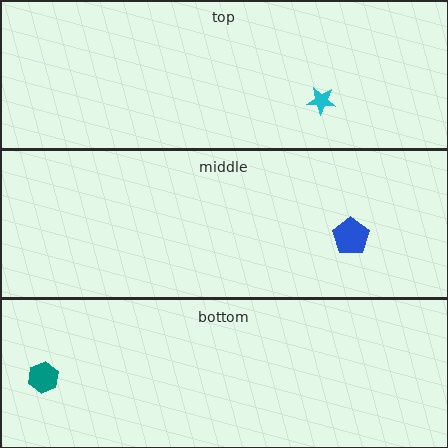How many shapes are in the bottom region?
1.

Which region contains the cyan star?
The top region.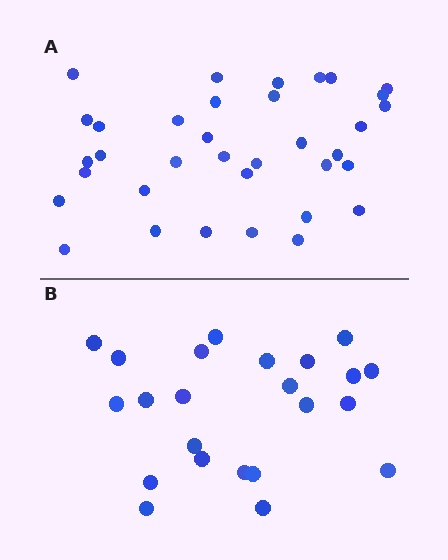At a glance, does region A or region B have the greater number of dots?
Region A (the top region) has more dots.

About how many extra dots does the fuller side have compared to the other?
Region A has roughly 12 or so more dots than region B.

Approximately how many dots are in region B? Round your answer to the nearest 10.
About 20 dots. (The exact count is 23, which rounds to 20.)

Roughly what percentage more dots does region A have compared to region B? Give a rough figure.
About 50% more.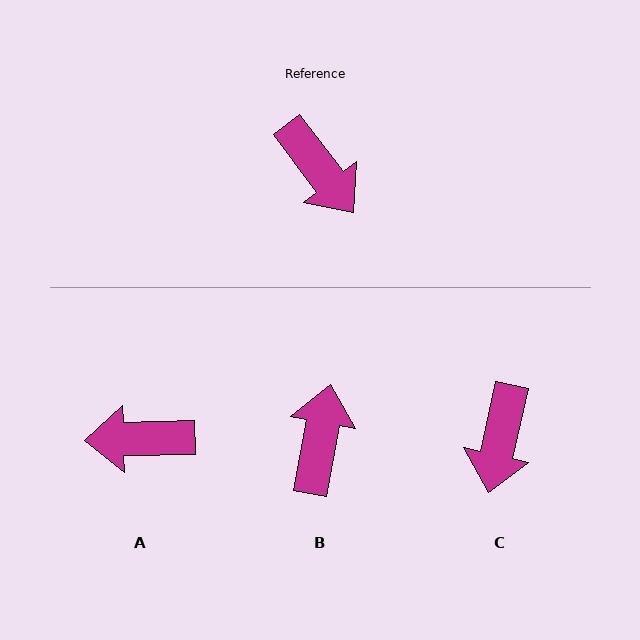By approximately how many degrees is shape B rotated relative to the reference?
Approximately 132 degrees counter-clockwise.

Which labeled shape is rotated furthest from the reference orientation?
B, about 132 degrees away.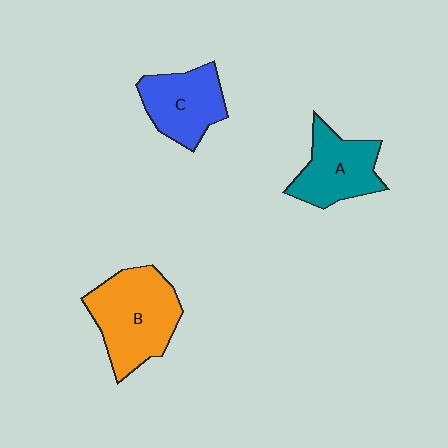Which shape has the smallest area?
Shape C (blue).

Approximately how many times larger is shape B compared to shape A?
Approximately 1.4 times.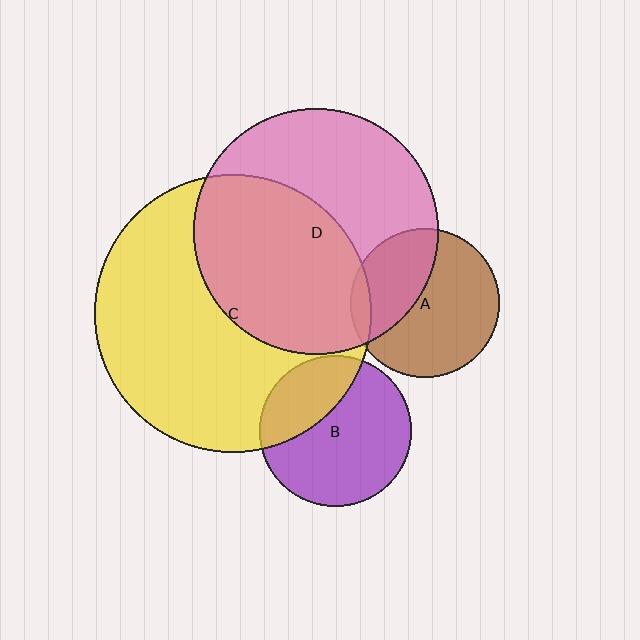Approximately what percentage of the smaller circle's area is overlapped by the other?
Approximately 30%.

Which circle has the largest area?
Circle C (yellow).